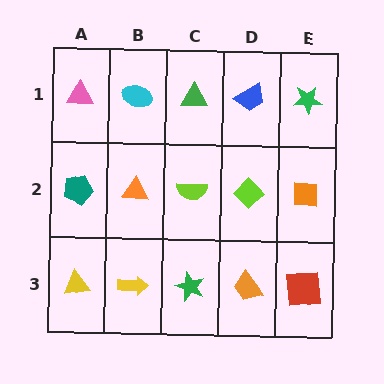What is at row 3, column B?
A yellow arrow.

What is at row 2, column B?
An orange triangle.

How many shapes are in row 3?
5 shapes.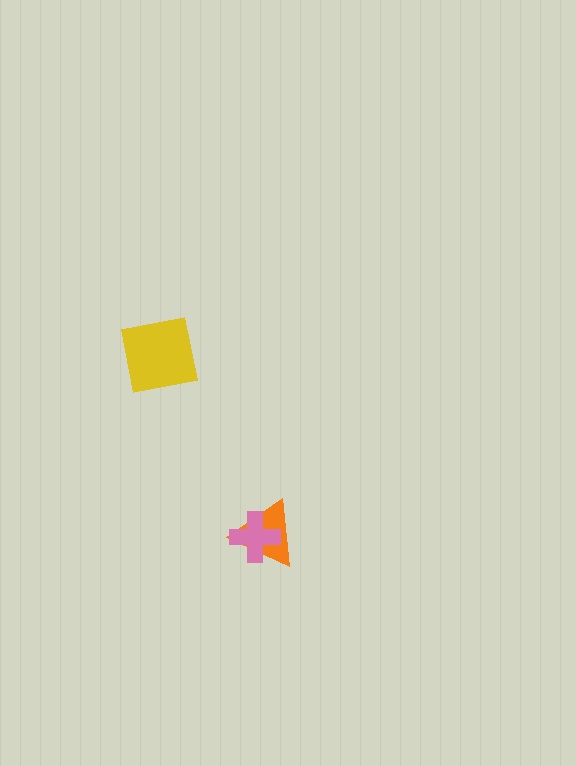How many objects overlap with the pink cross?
1 object overlaps with the pink cross.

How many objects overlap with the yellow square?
0 objects overlap with the yellow square.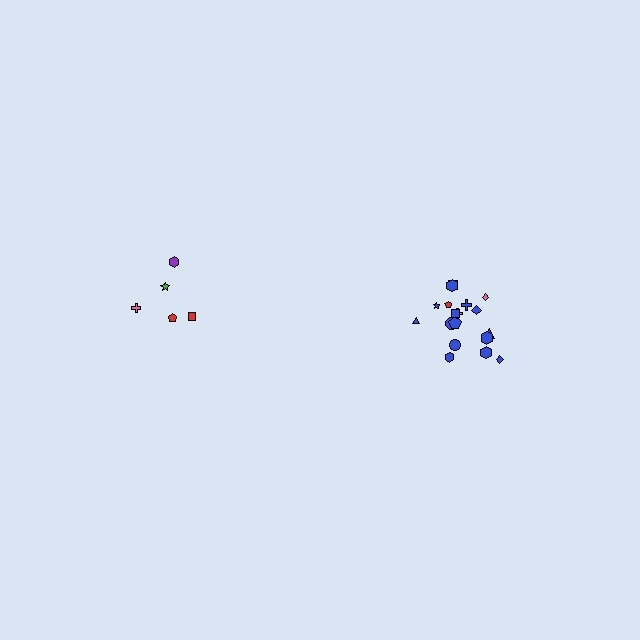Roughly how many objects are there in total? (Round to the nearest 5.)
Roughly 25 objects in total.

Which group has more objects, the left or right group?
The right group.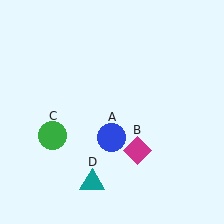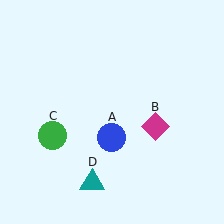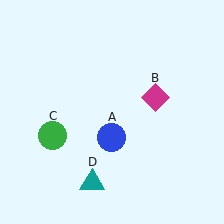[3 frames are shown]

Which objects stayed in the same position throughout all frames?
Blue circle (object A) and green circle (object C) and teal triangle (object D) remained stationary.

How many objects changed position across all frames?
1 object changed position: magenta diamond (object B).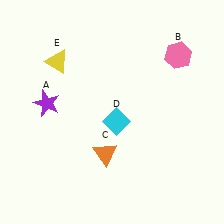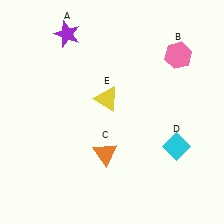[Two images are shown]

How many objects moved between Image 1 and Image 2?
3 objects moved between the two images.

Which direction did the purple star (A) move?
The purple star (A) moved up.